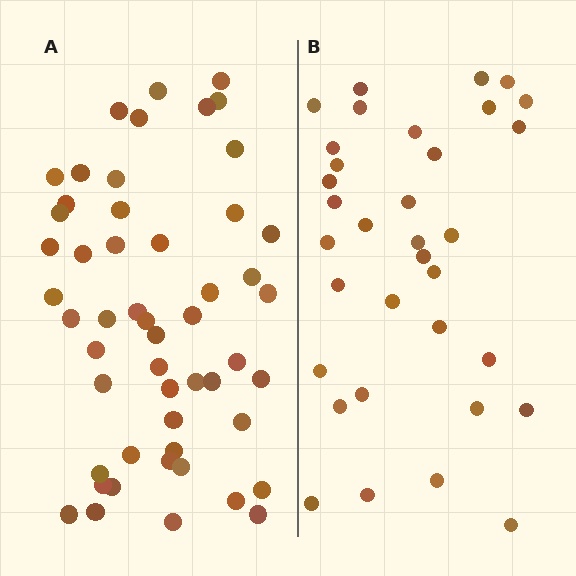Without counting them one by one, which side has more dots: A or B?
Region A (the left region) has more dots.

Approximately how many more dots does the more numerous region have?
Region A has approximately 20 more dots than region B.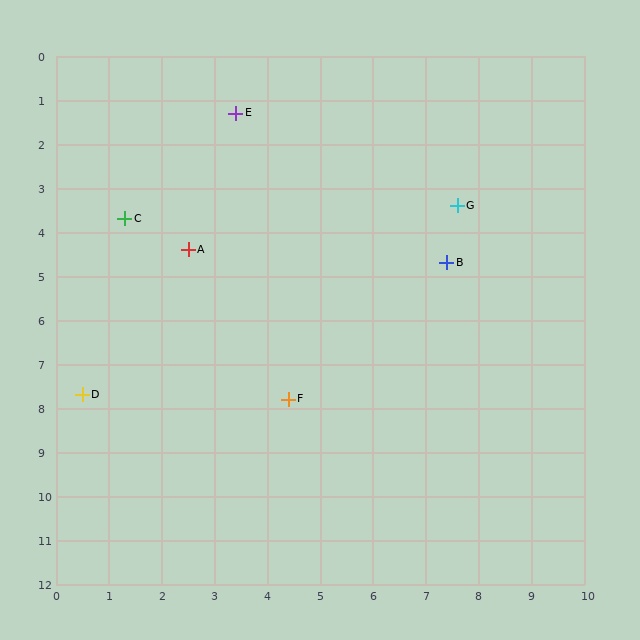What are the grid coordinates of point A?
Point A is at approximately (2.5, 4.4).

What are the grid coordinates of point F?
Point F is at approximately (4.4, 7.8).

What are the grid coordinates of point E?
Point E is at approximately (3.4, 1.3).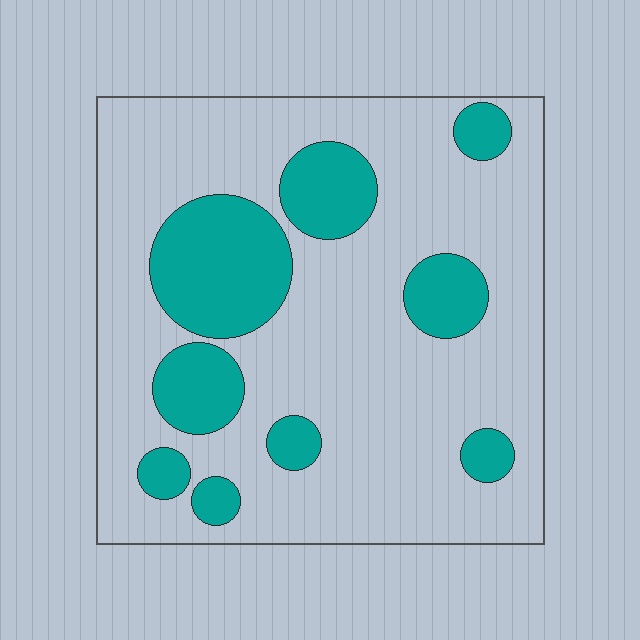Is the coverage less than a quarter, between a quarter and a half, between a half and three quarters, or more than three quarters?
Less than a quarter.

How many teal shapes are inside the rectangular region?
9.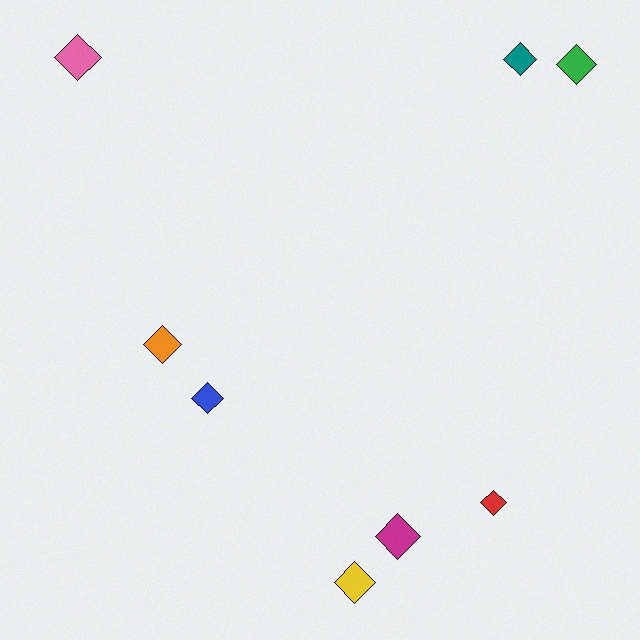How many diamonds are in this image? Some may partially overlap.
There are 8 diamonds.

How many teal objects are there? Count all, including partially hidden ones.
There is 1 teal object.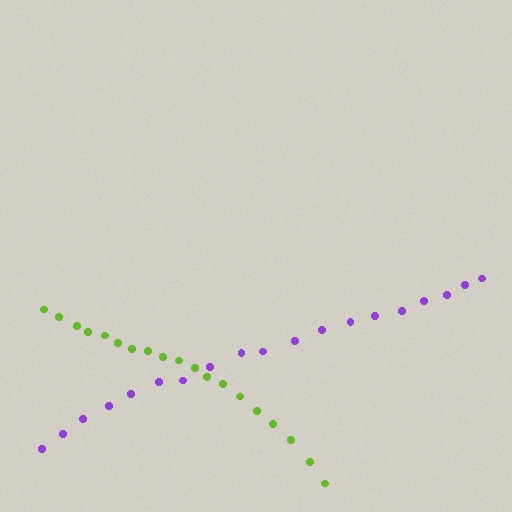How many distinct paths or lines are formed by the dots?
There are 2 distinct paths.